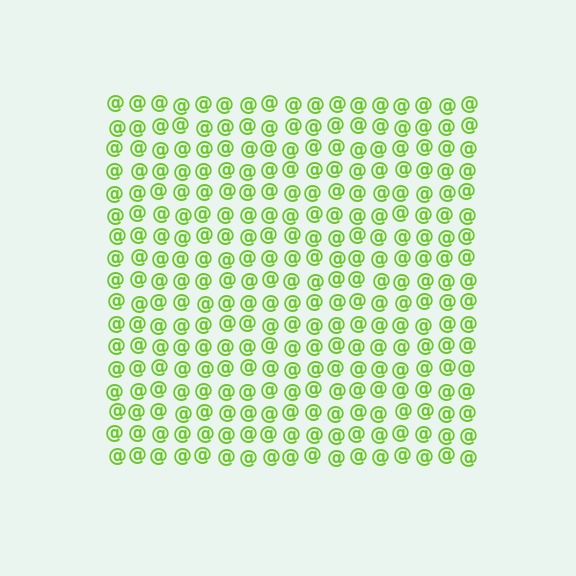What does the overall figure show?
The overall figure shows a square.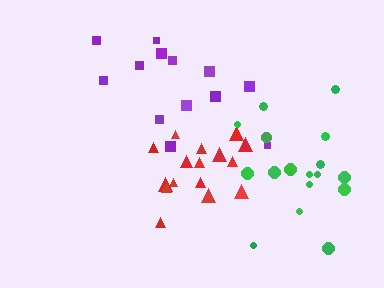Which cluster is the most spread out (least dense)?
Purple.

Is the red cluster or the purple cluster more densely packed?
Red.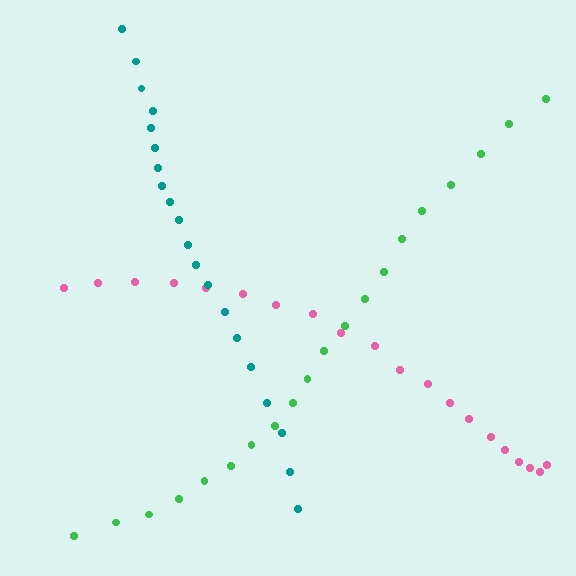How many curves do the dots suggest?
There are 3 distinct paths.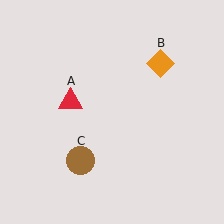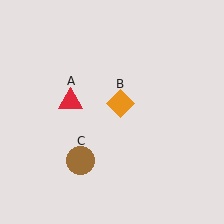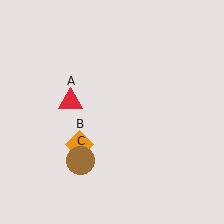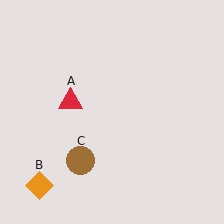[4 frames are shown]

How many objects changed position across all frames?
1 object changed position: orange diamond (object B).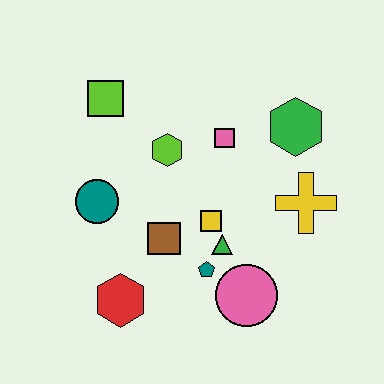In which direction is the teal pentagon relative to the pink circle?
The teal pentagon is to the left of the pink circle.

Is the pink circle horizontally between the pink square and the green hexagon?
Yes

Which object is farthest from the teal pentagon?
The lime square is farthest from the teal pentagon.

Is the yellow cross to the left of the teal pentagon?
No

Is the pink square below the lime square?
Yes